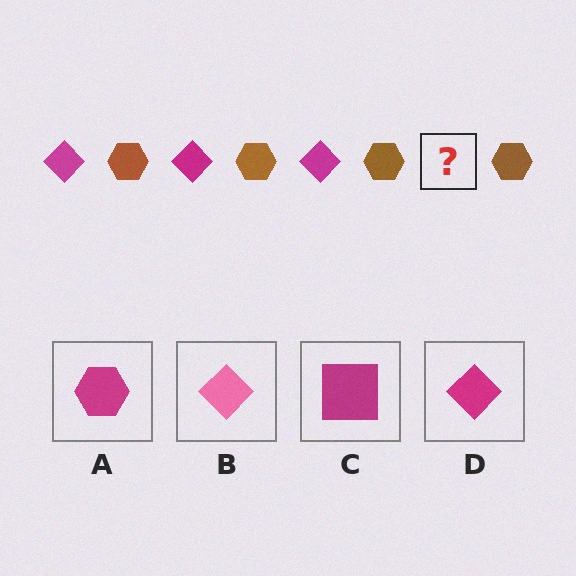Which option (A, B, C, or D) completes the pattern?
D.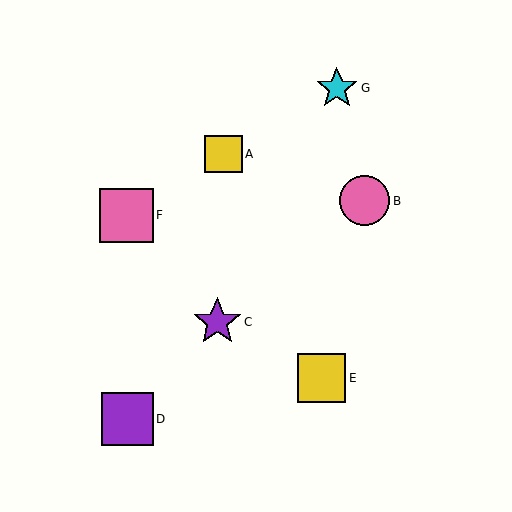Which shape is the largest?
The pink square (labeled F) is the largest.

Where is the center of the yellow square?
The center of the yellow square is at (224, 154).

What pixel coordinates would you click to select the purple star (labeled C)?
Click at (217, 322) to select the purple star C.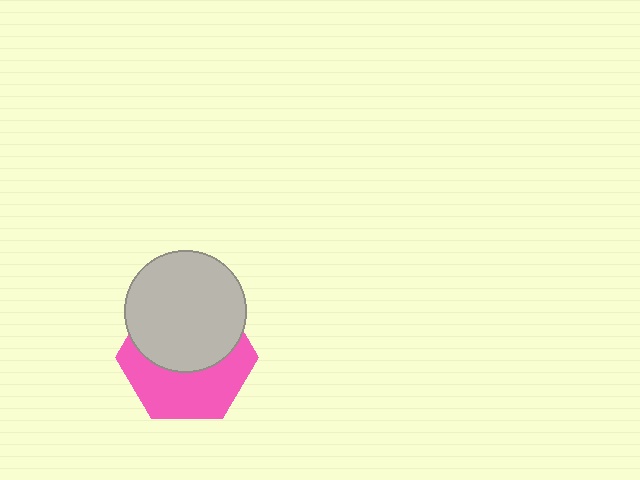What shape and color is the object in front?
The object in front is a light gray circle.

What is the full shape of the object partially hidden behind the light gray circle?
The partially hidden object is a pink hexagon.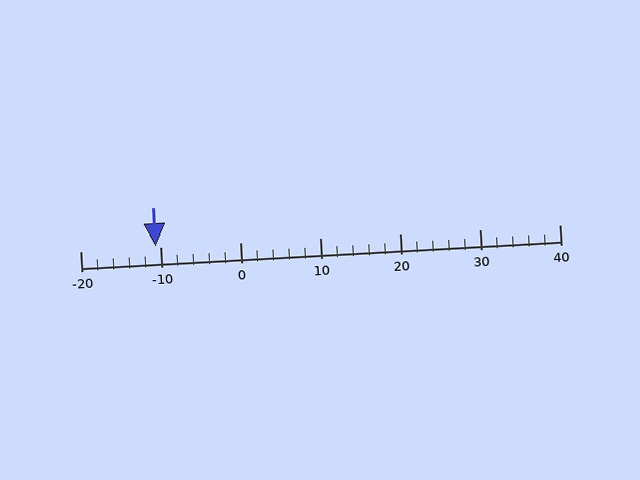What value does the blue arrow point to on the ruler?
The blue arrow points to approximately -11.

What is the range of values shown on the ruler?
The ruler shows values from -20 to 40.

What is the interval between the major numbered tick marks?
The major tick marks are spaced 10 units apart.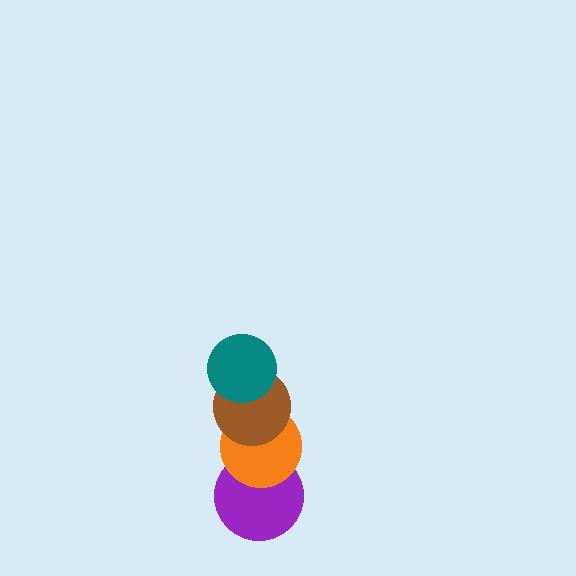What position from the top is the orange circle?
The orange circle is 3rd from the top.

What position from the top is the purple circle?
The purple circle is 4th from the top.